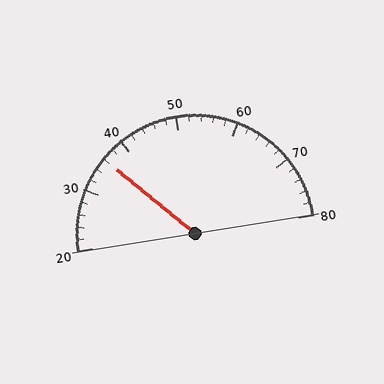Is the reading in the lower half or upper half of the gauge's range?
The reading is in the lower half of the range (20 to 80).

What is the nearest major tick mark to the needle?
The nearest major tick mark is 40.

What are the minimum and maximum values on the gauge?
The gauge ranges from 20 to 80.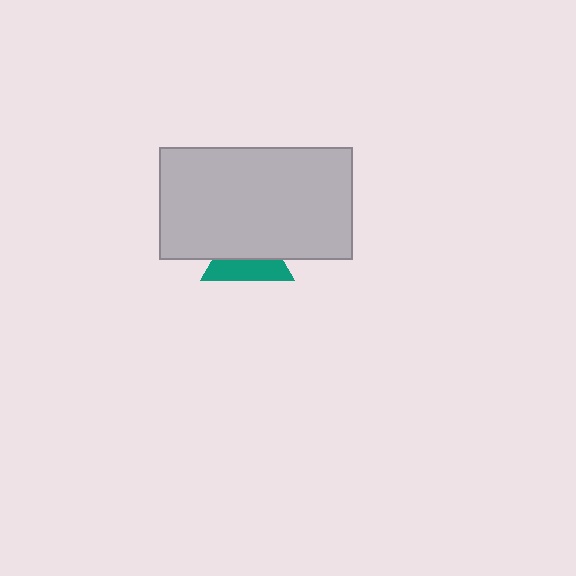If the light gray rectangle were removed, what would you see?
You would see the complete teal triangle.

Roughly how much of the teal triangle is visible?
About half of it is visible (roughly 46%).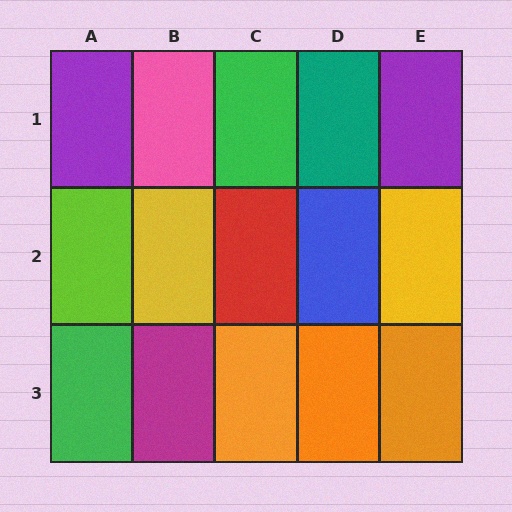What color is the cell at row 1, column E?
Purple.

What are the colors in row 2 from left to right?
Lime, yellow, red, blue, yellow.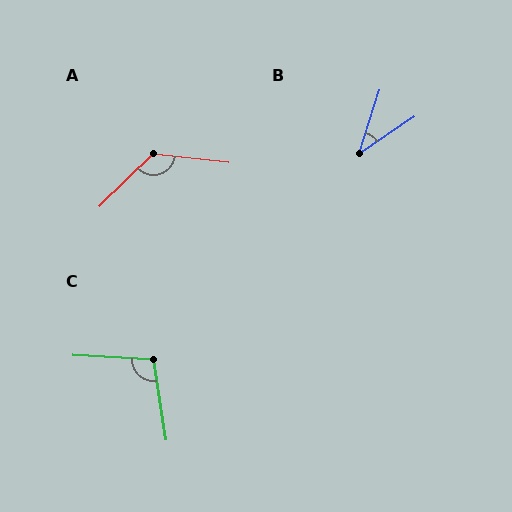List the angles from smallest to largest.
B (38°), C (102°), A (128°).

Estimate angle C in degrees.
Approximately 102 degrees.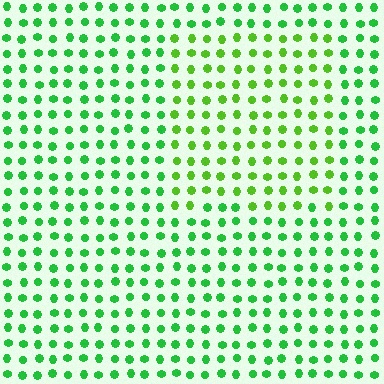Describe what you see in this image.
The image is filled with small green elements in a uniform arrangement. A rectangle-shaped region is visible where the elements are tinted to a slightly different hue, forming a subtle color boundary.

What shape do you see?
I see a rectangle.